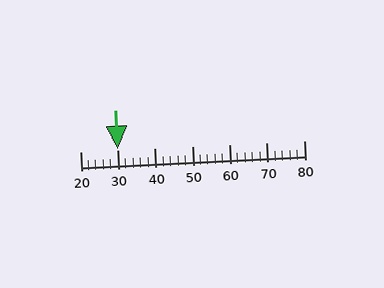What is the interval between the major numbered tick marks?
The major tick marks are spaced 10 units apart.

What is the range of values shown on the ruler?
The ruler shows values from 20 to 80.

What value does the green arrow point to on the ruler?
The green arrow points to approximately 30.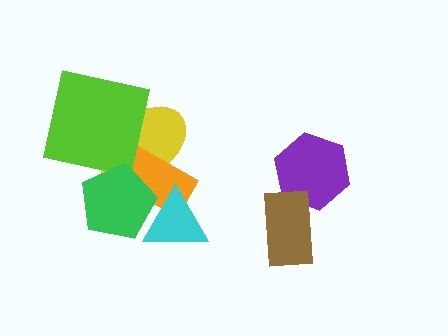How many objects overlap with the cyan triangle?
2 objects overlap with the cyan triangle.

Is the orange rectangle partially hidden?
Yes, it is partially covered by another shape.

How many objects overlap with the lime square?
1 object overlaps with the lime square.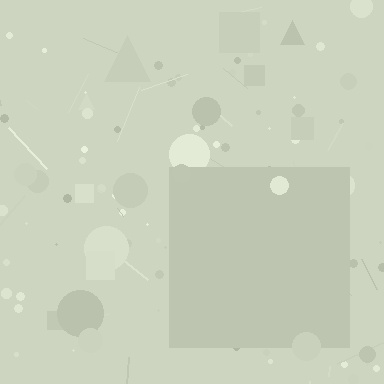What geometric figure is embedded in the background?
A square is embedded in the background.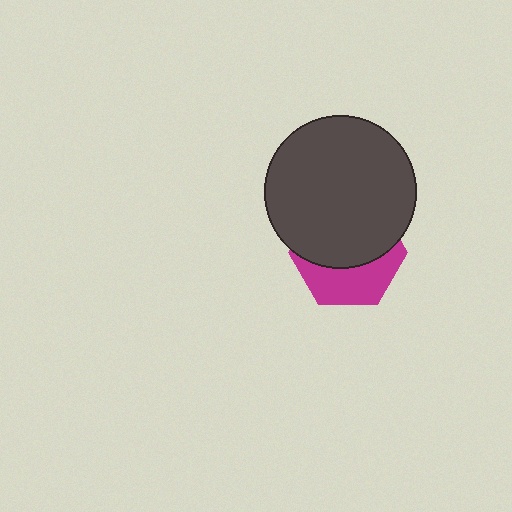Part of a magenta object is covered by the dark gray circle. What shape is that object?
It is a hexagon.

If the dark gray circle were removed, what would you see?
You would see the complete magenta hexagon.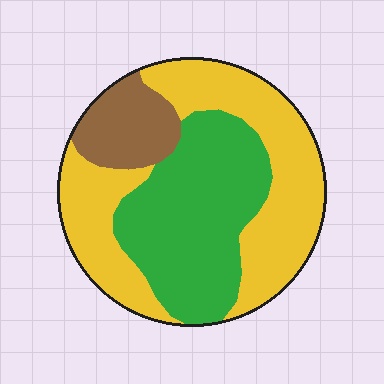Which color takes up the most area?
Yellow, at roughly 50%.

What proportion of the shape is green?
Green covers about 40% of the shape.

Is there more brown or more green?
Green.